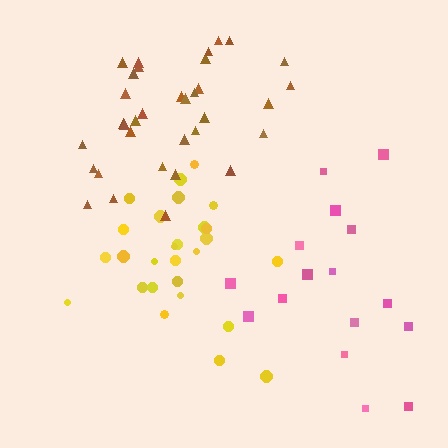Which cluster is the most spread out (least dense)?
Pink.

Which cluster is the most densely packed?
Yellow.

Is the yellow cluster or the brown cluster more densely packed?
Yellow.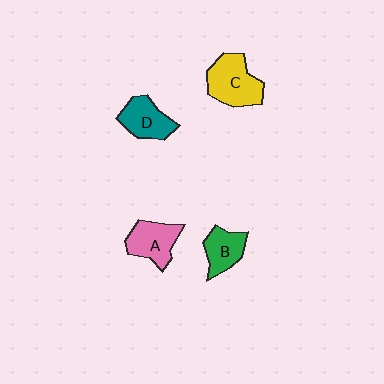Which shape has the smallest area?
Shape B (green).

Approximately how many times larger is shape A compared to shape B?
Approximately 1.2 times.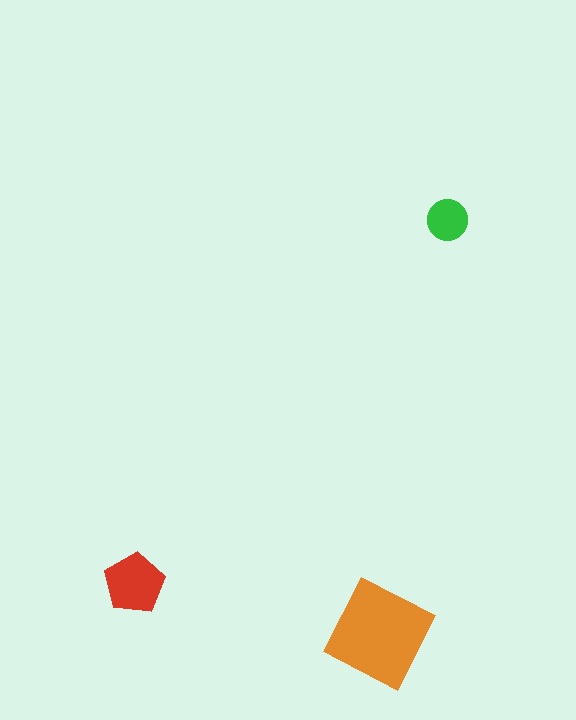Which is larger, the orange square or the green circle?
The orange square.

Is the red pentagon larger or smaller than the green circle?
Larger.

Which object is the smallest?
The green circle.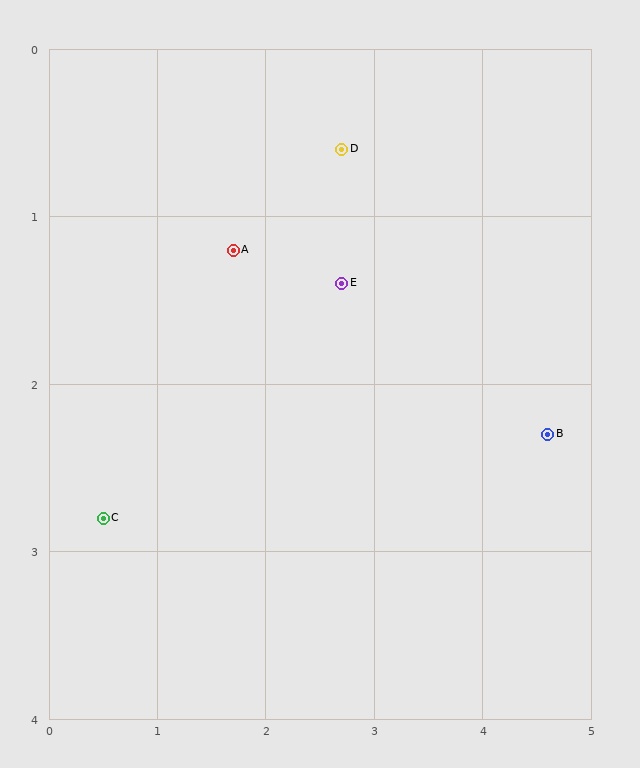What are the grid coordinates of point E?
Point E is at approximately (2.7, 1.4).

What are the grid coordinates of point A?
Point A is at approximately (1.7, 1.2).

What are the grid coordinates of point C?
Point C is at approximately (0.5, 2.8).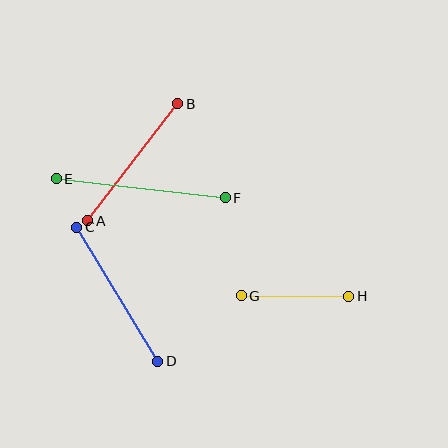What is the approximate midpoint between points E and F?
The midpoint is at approximately (141, 188) pixels.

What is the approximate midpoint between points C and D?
The midpoint is at approximately (117, 294) pixels.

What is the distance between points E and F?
The distance is approximately 170 pixels.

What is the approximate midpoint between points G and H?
The midpoint is at approximately (295, 296) pixels.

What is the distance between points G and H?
The distance is approximately 107 pixels.